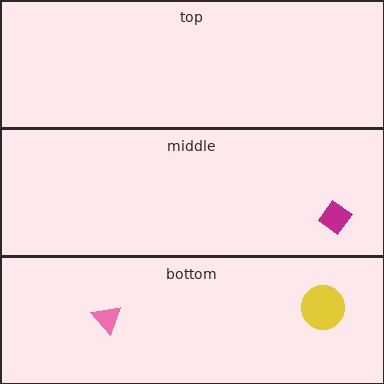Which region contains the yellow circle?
The bottom region.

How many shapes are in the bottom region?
2.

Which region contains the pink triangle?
The bottom region.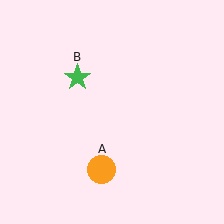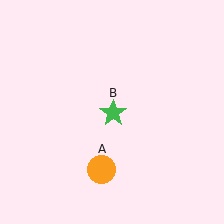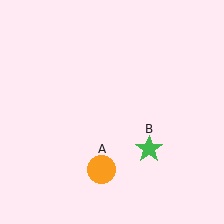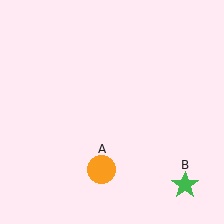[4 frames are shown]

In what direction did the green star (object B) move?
The green star (object B) moved down and to the right.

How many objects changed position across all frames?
1 object changed position: green star (object B).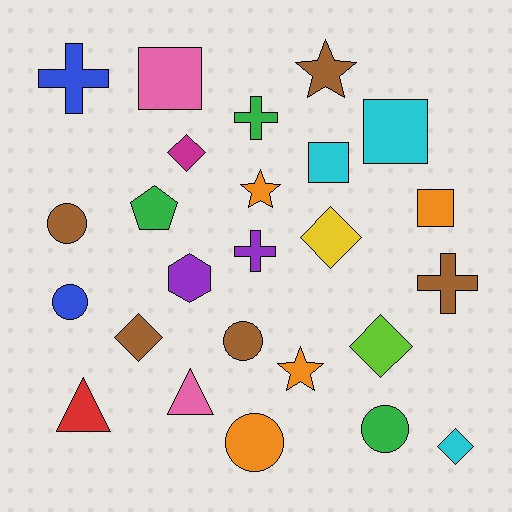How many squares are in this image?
There are 4 squares.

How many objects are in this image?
There are 25 objects.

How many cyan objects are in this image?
There are 3 cyan objects.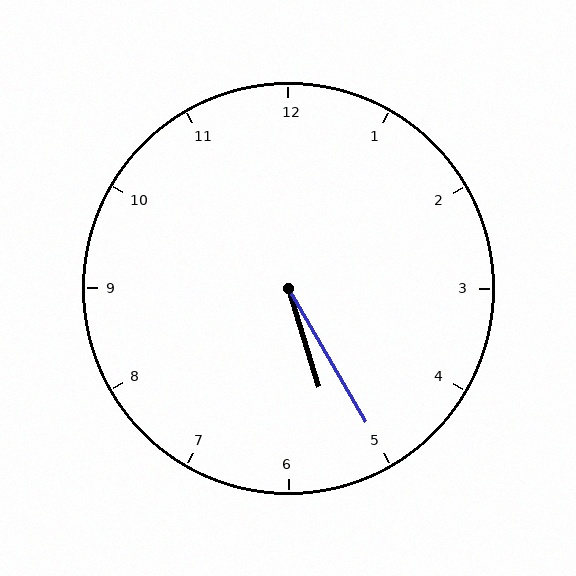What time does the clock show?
5:25.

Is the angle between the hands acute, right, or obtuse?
It is acute.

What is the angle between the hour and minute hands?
Approximately 12 degrees.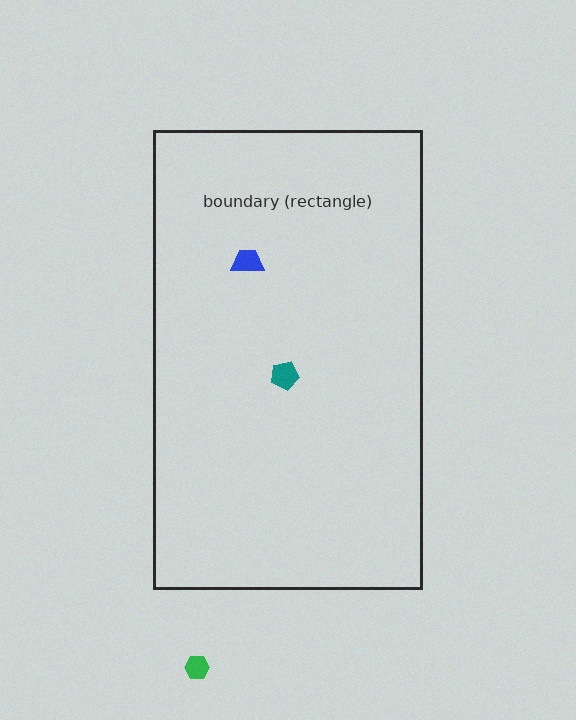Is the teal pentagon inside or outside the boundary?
Inside.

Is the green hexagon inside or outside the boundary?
Outside.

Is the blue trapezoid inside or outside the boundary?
Inside.